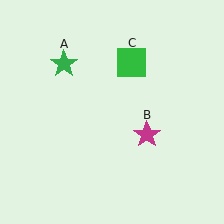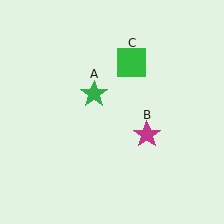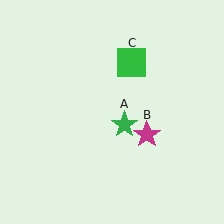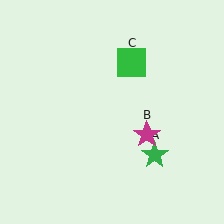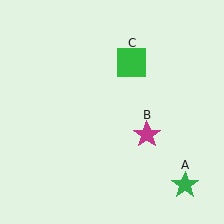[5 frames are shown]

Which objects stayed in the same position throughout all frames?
Magenta star (object B) and green square (object C) remained stationary.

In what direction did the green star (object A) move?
The green star (object A) moved down and to the right.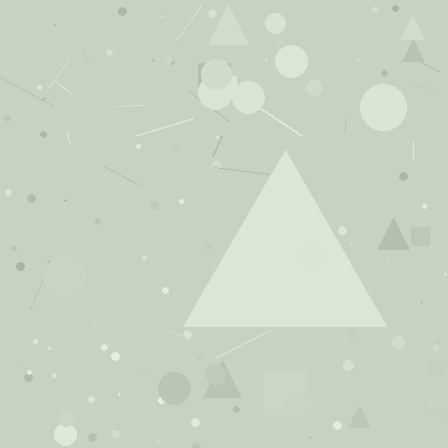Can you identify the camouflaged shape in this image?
The camouflaged shape is a triangle.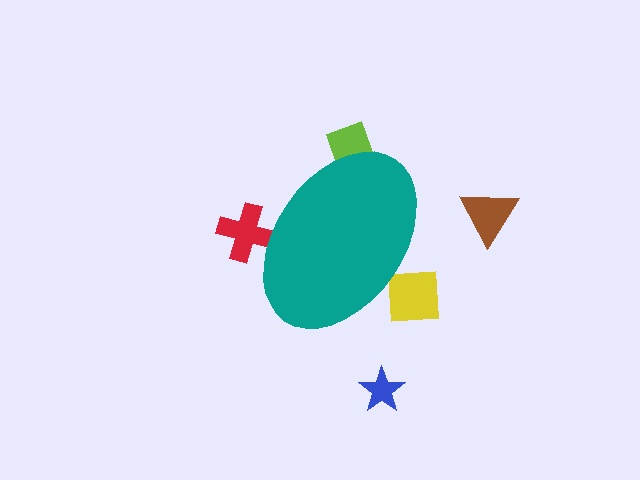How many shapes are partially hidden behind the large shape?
3 shapes are partially hidden.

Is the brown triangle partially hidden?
No, the brown triangle is fully visible.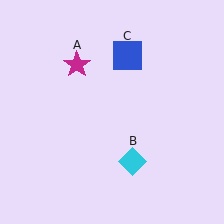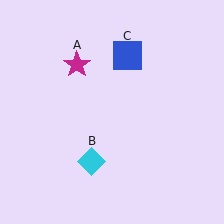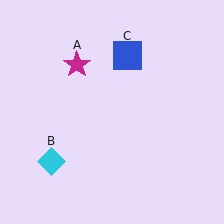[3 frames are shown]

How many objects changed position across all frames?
1 object changed position: cyan diamond (object B).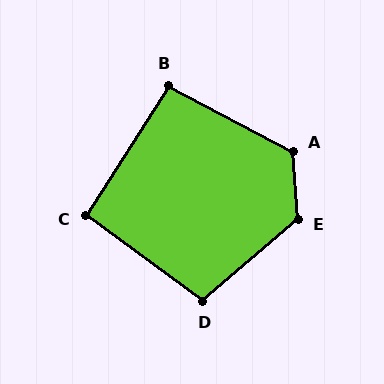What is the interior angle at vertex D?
Approximately 103 degrees (obtuse).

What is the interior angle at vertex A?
Approximately 122 degrees (obtuse).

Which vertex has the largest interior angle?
E, at approximately 127 degrees.